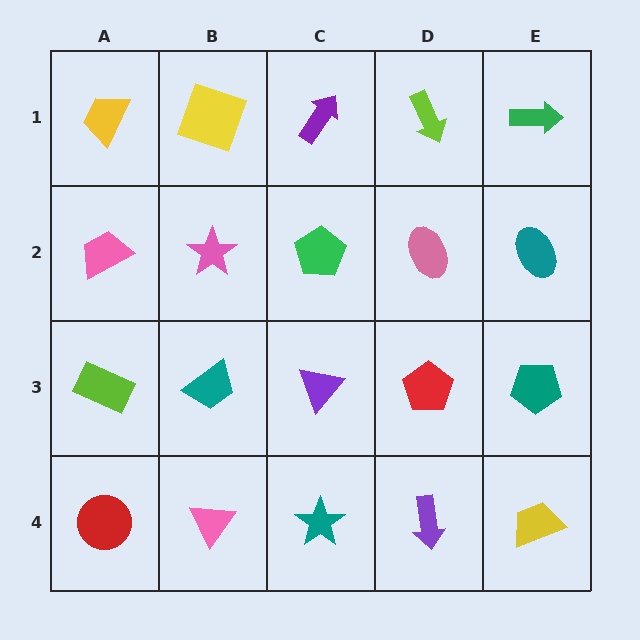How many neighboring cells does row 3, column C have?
4.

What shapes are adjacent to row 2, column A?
A yellow trapezoid (row 1, column A), a lime rectangle (row 3, column A), a pink star (row 2, column B).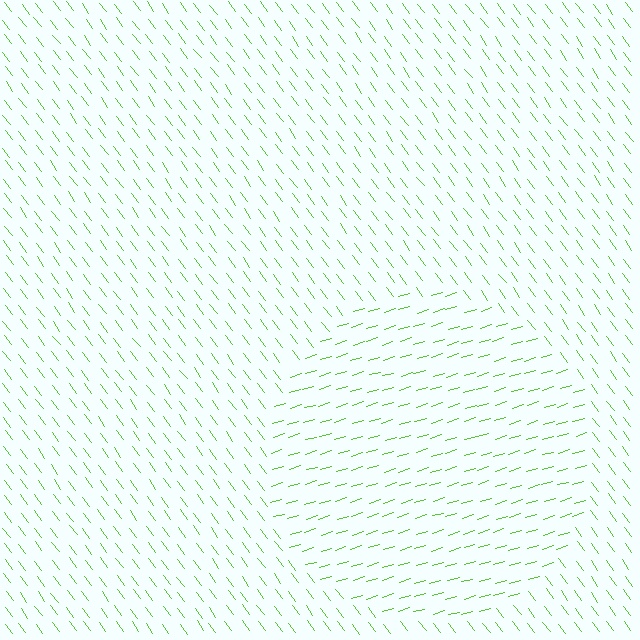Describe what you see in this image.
The image is filled with small lime line segments. A circle region in the image has lines oriented differently from the surrounding lines, creating a visible texture boundary.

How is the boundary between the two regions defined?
The boundary is defined purely by a change in line orientation (approximately 70 degrees difference). All lines are the same color and thickness.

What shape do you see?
I see a circle.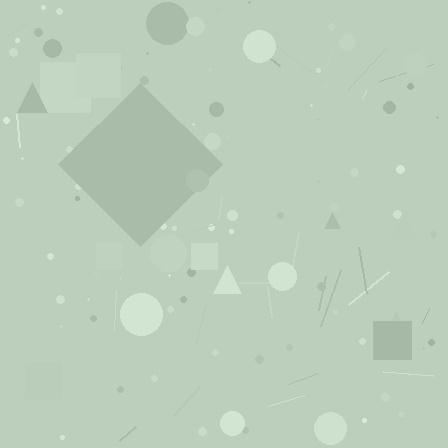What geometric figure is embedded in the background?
A diamond is embedded in the background.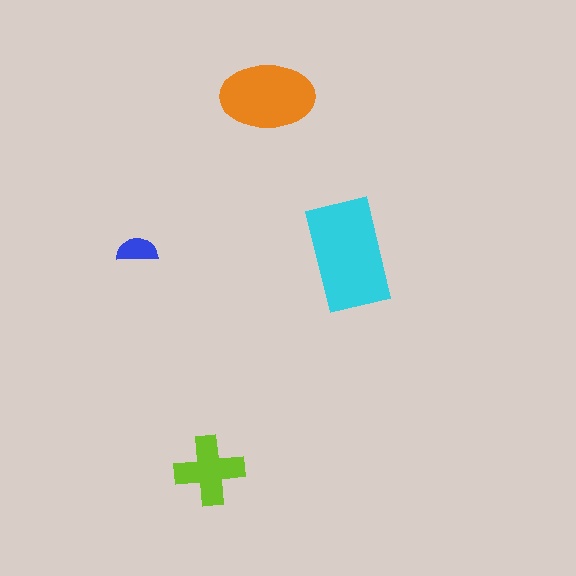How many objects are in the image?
There are 4 objects in the image.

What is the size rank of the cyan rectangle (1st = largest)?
1st.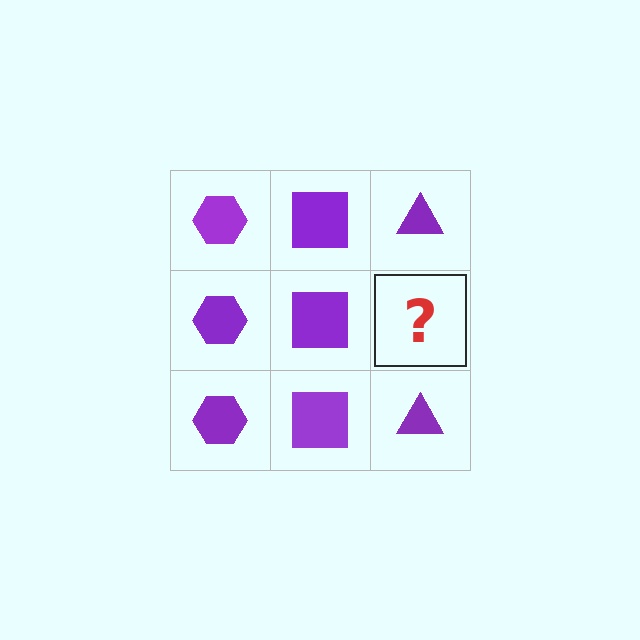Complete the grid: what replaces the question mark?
The question mark should be replaced with a purple triangle.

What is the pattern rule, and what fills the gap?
The rule is that each column has a consistent shape. The gap should be filled with a purple triangle.